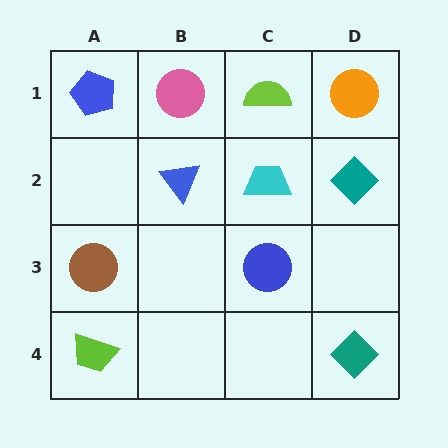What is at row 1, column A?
A blue pentagon.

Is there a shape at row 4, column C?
No, that cell is empty.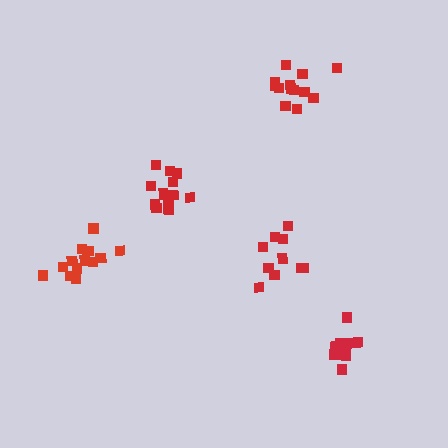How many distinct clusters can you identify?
There are 5 distinct clusters.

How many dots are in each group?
Group 1: 13 dots, Group 2: 14 dots, Group 3: 10 dots, Group 4: 14 dots, Group 5: 13 dots (64 total).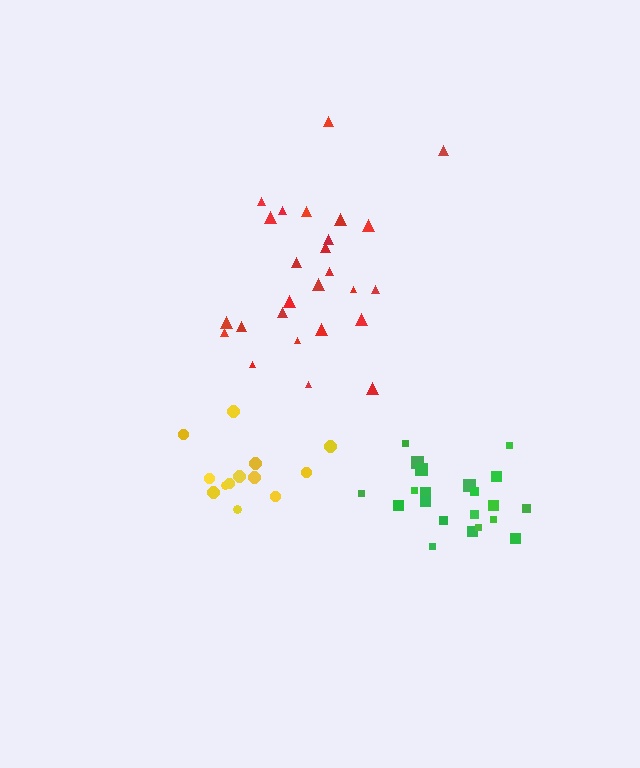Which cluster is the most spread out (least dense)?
Red.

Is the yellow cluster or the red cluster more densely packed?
Yellow.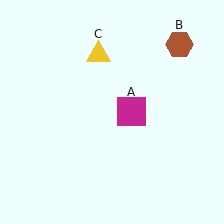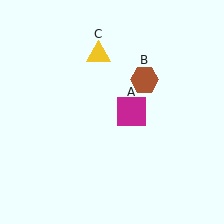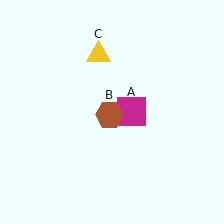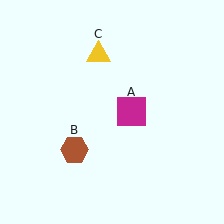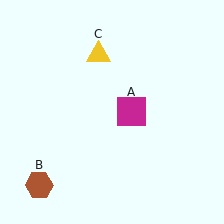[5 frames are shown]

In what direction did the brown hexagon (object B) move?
The brown hexagon (object B) moved down and to the left.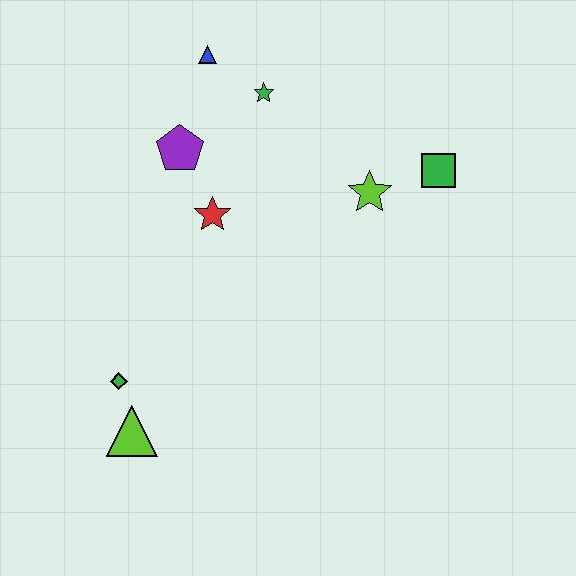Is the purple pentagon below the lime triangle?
No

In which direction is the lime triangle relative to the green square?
The lime triangle is to the left of the green square.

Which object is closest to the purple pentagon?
The red star is closest to the purple pentagon.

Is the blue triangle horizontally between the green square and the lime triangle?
Yes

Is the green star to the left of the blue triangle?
No